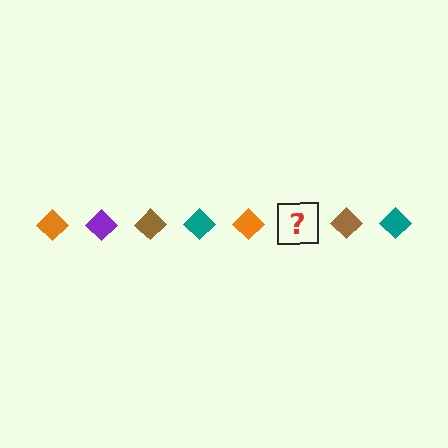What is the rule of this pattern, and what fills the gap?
The rule is that the pattern cycles through orange, purple, brown, teal diamonds. The gap should be filled with a purple diamond.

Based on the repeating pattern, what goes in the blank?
The blank should be a purple diamond.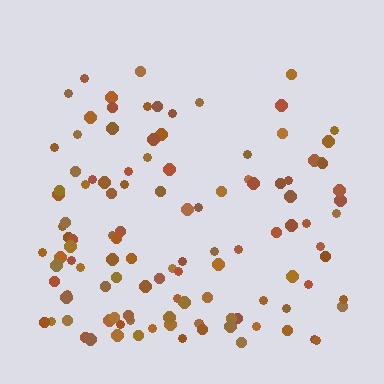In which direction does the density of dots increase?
From top to bottom, with the bottom side densest.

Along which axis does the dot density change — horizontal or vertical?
Vertical.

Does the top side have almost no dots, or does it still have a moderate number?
Still a moderate number, just noticeably fewer than the bottom.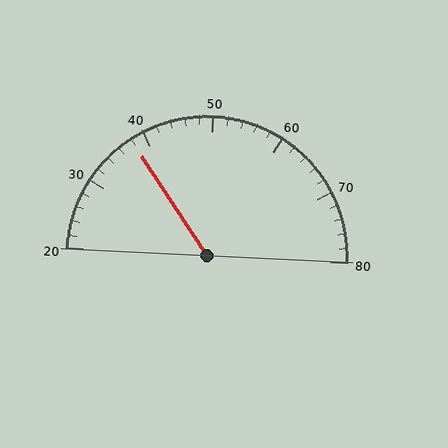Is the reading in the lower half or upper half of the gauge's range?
The reading is in the lower half of the range (20 to 80).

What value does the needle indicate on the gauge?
The needle indicates approximately 38.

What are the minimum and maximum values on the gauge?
The gauge ranges from 20 to 80.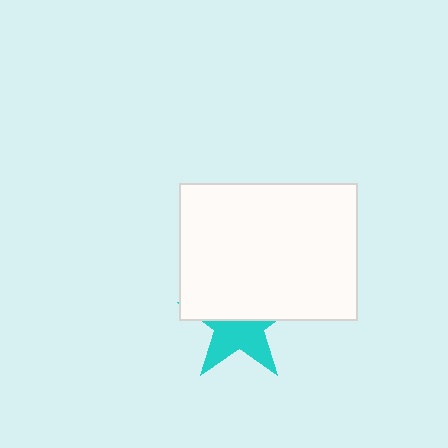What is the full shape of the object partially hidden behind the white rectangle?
The partially hidden object is a cyan star.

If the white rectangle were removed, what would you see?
You would see the complete cyan star.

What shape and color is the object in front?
The object in front is a white rectangle.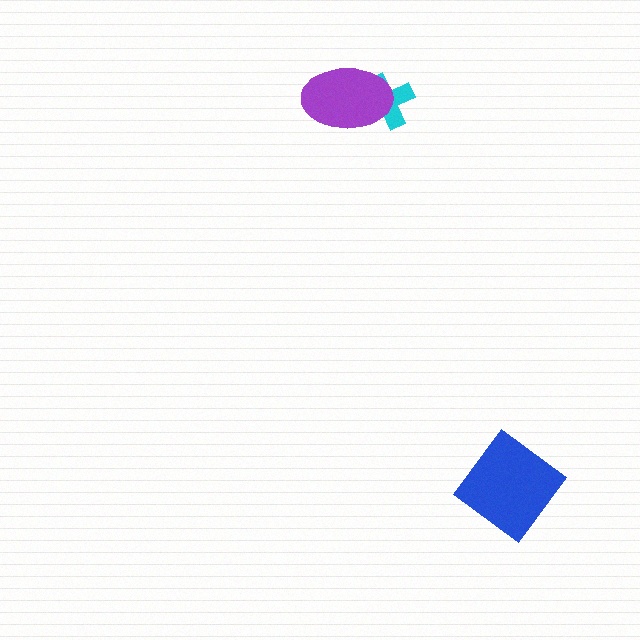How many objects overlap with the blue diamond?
0 objects overlap with the blue diamond.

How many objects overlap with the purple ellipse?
1 object overlaps with the purple ellipse.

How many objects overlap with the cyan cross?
1 object overlaps with the cyan cross.